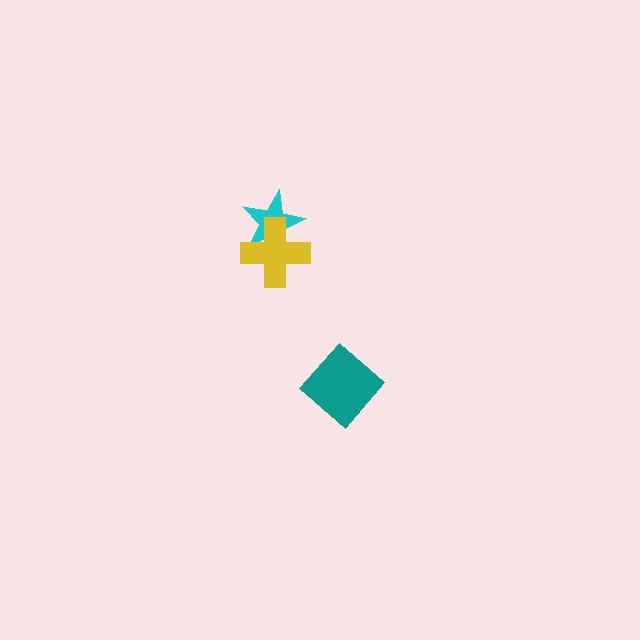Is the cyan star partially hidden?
Yes, it is partially covered by another shape.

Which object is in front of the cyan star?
The yellow cross is in front of the cyan star.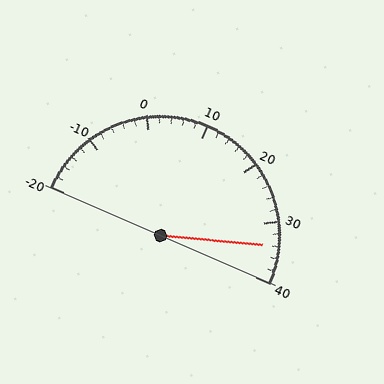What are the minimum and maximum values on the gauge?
The gauge ranges from -20 to 40.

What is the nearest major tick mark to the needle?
The nearest major tick mark is 30.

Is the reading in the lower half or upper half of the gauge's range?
The reading is in the upper half of the range (-20 to 40).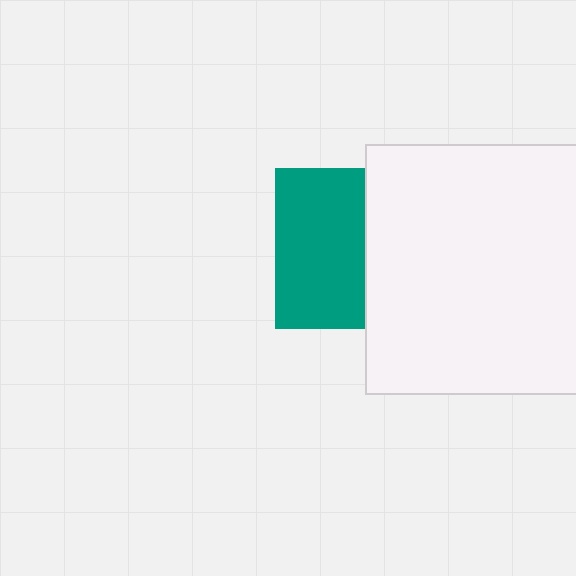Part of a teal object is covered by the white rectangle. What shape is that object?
It is a square.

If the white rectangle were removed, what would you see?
You would see the complete teal square.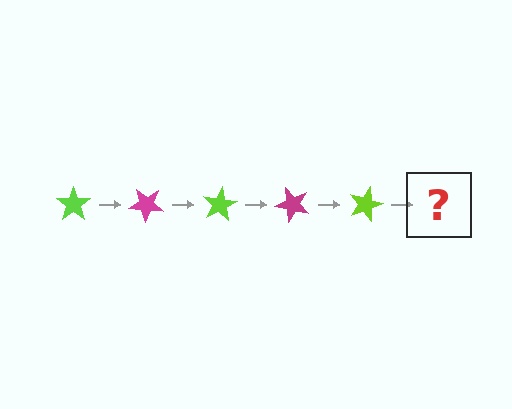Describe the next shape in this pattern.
It should be a magenta star, rotated 200 degrees from the start.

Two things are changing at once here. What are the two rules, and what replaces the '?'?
The two rules are that it rotates 40 degrees each step and the color cycles through lime and magenta. The '?' should be a magenta star, rotated 200 degrees from the start.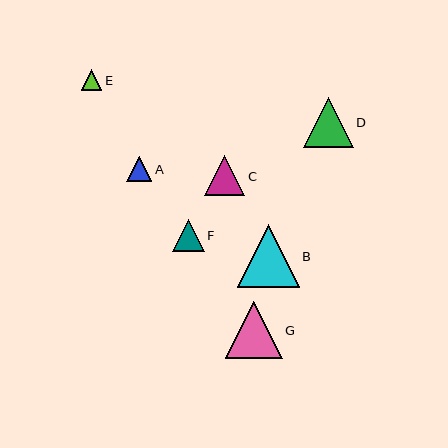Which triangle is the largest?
Triangle B is the largest with a size of approximately 62 pixels.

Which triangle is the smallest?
Triangle E is the smallest with a size of approximately 21 pixels.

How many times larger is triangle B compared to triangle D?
Triangle B is approximately 1.3 times the size of triangle D.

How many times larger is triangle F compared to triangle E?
Triangle F is approximately 1.6 times the size of triangle E.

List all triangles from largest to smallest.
From largest to smallest: B, G, D, C, F, A, E.